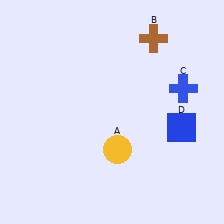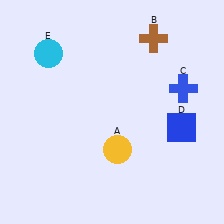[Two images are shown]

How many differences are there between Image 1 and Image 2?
There is 1 difference between the two images.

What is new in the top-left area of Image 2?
A cyan circle (E) was added in the top-left area of Image 2.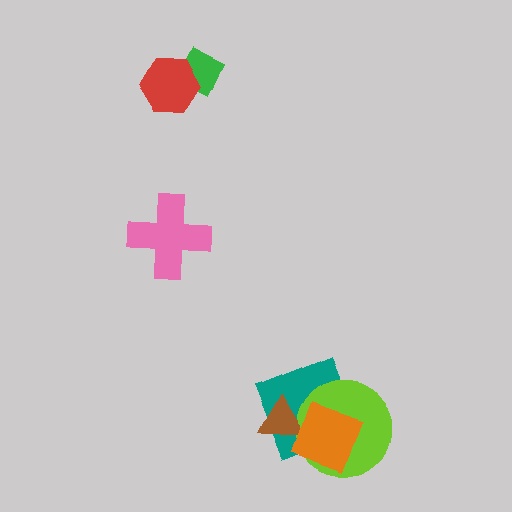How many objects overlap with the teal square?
3 objects overlap with the teal square.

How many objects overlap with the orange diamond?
3 objects overlap with the orange diamond.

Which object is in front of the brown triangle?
The orange diamond is in front of the brown triangle.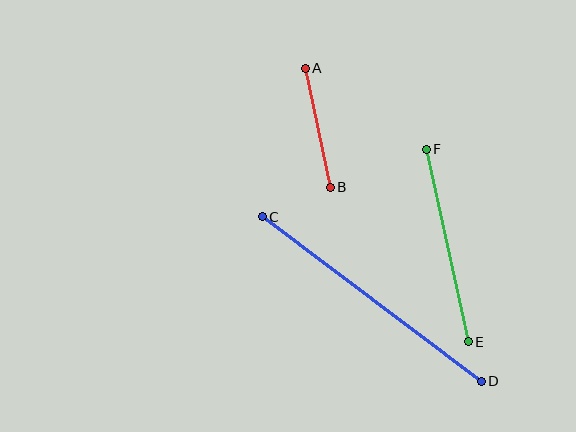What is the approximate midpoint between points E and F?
The midpoint is at approximately (447, 246) pixels.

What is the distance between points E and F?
The distance is approximately 197 pixels.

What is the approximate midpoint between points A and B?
The midpoint is at approximately (318, 128) pixels.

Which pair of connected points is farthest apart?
Points C and D are farthest apart.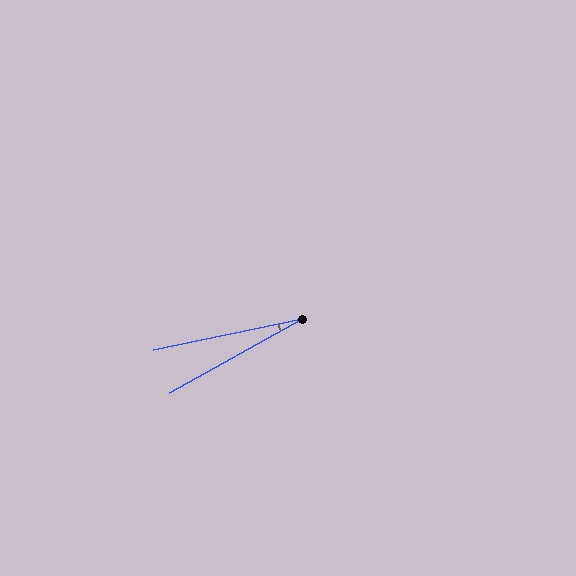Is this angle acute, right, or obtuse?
It is acute.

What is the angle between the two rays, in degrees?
Approximately 17 degrees.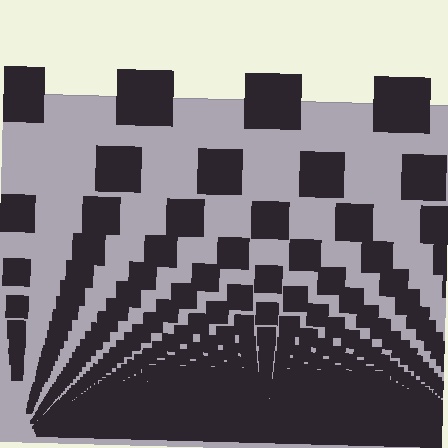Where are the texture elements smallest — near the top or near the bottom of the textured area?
Near the bottom.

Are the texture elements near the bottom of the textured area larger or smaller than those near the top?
Smaller. The gradient is inverted — elements near the bottom are smaller and denser.